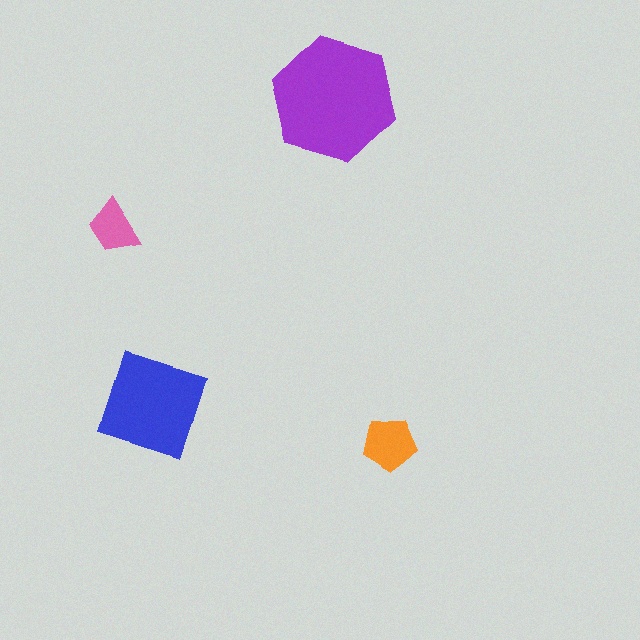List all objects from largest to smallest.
The purple hexagon, the blue square, the orange pentagon, the pink trapezoid.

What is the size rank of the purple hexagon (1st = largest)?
1st.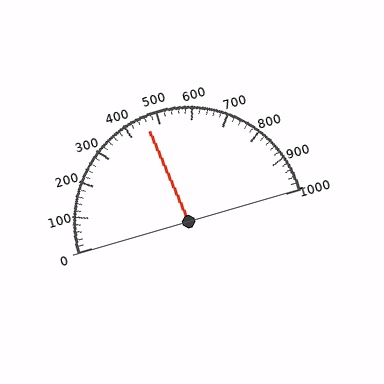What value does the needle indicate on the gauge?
The needle indicates approximately 460.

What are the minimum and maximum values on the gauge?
The gauge ranges from 0 to 1000.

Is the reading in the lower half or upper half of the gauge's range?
The reading is in the lower half of the range (0 to 1000).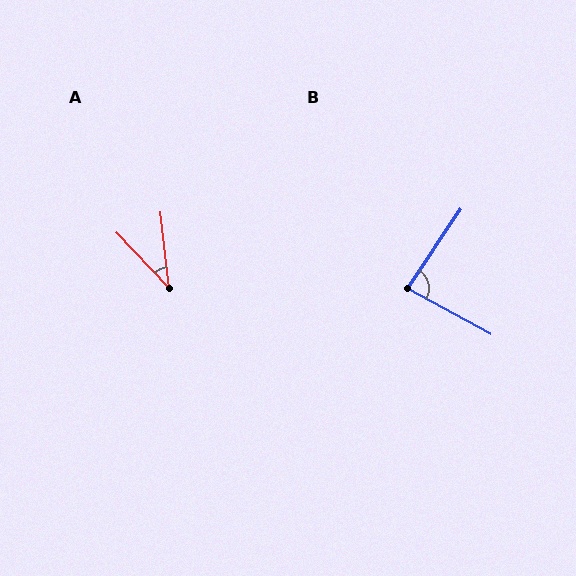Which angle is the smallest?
A, at approximately 37 degrees.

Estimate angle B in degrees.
Approximately 85 degrees.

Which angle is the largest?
B, at approximately 85 degrees.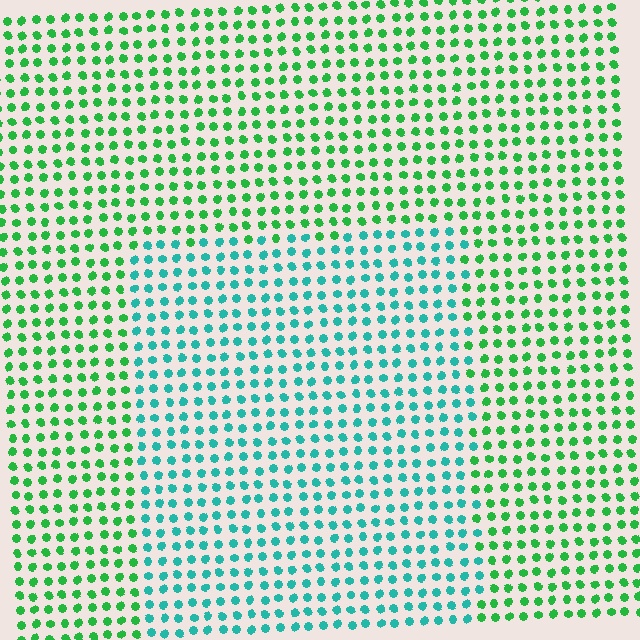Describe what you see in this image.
The image is filled with small green elements in a uniform arrangement. A rectangle-shaped region is visible where the elements are tinted to a slightly different hue, forming a subtle color boundary.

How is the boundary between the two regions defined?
The boundary is defined purely by a slight shift in hue (about 43 degrees). Spacing, size, and orientation are identical on both sides.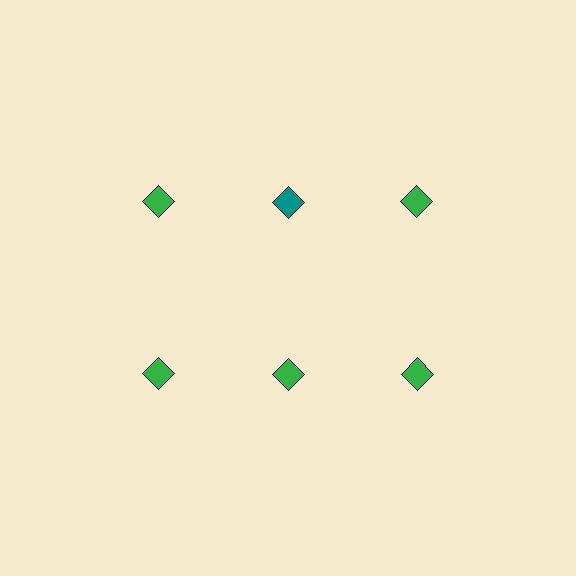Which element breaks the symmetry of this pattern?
The teal diamond in the top row, second from left column breaks the symmetry. All other shapes are green diamonds.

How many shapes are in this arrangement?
There are 6 shapes arranged in a grid pattern.